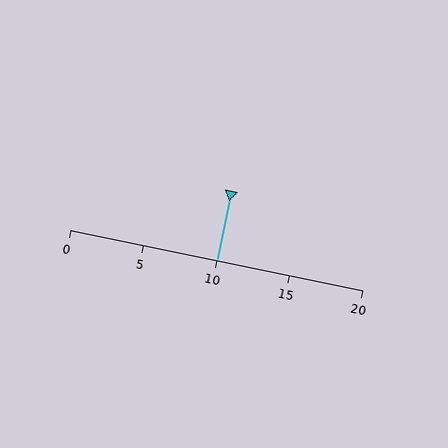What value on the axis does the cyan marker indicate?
The marker indicates approximately 10.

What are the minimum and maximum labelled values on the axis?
The axis runs from 0 to 20.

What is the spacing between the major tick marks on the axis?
The major ticks are spaced 5 apart.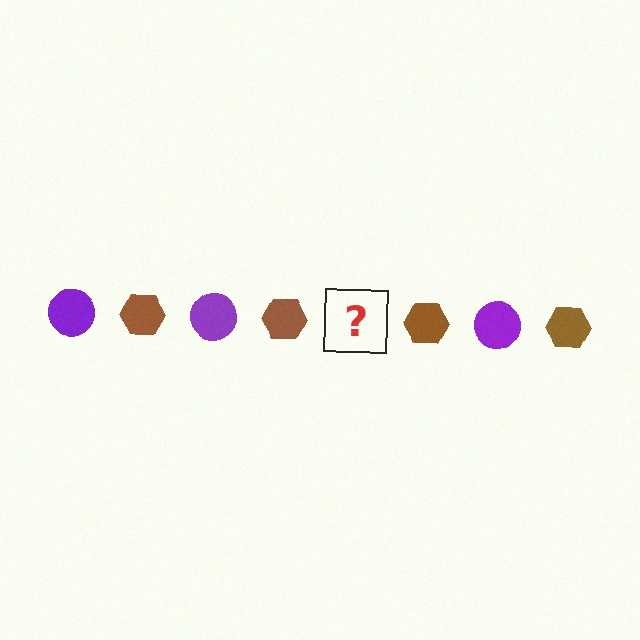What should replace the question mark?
The question mark should be replaced with a purple circle.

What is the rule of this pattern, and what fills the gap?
The rule is that the pattern alternates between purple circle and brown hexagon. The gap should be filled with a purple circle.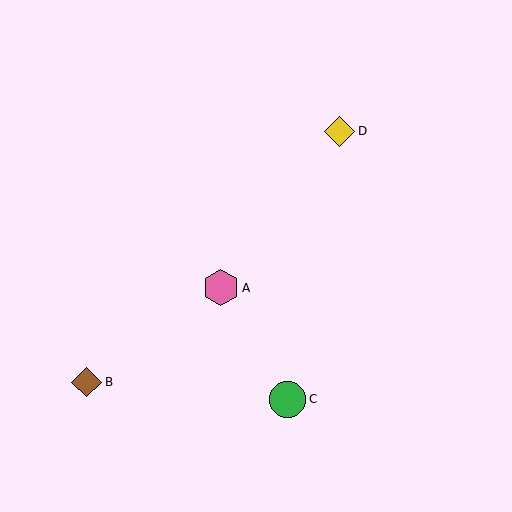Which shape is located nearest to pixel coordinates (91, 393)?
The brown diamond (labeled B) at (87, 382) is nearest to that location.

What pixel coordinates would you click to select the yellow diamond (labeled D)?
Click at (340, 131) to select the yellow diamond D.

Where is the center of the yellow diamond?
The center of the yellow diamond is at (340, 131).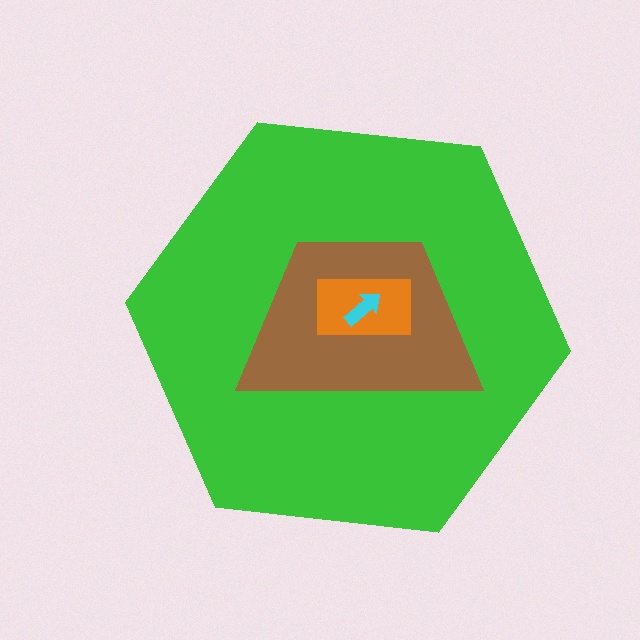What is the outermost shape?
The green hexagon.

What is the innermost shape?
The cyan arrow.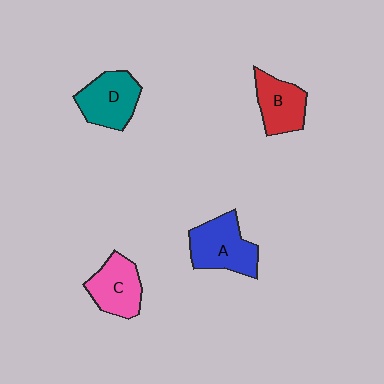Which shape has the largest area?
Shape A (blue).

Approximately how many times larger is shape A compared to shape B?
Approximately 1.3 times.